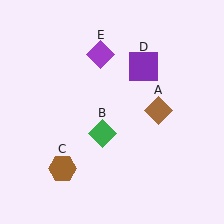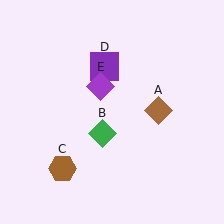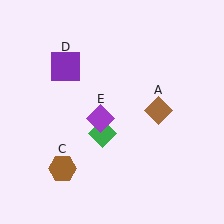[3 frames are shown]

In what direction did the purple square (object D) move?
The purple square (object D) moved left.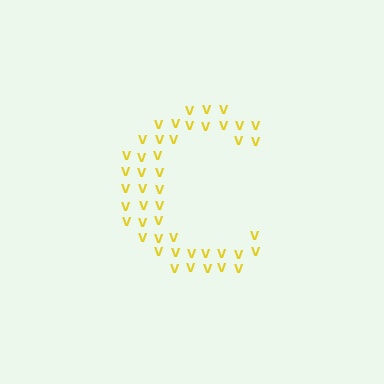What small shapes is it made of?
It is made of small letter V's.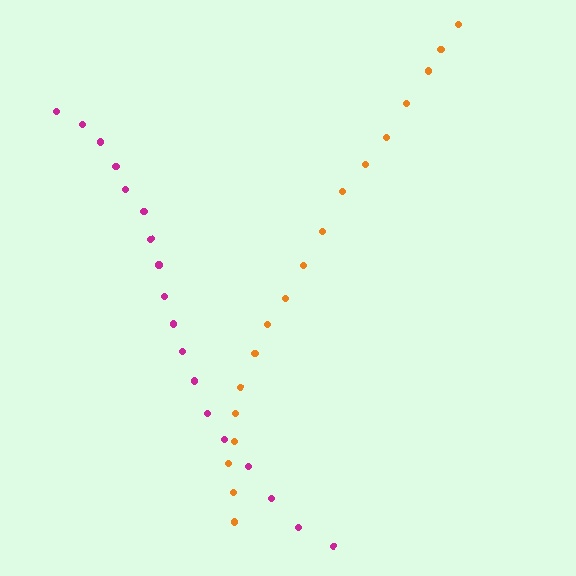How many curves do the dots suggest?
There are 2 distinct paths.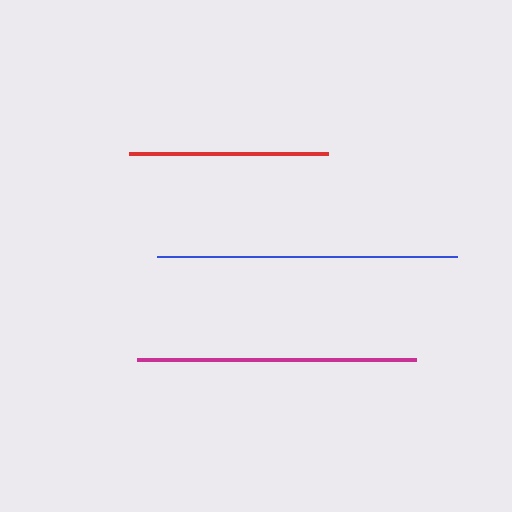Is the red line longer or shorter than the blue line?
The blue line is longer than the red line.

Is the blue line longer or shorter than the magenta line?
The blue line is longer than the magenta line.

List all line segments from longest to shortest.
From longest to shortest: blue, magenta, red.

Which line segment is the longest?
The blue line is the longest at approximately 300 pixels.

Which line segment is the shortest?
The red line is the shortest at approximately 199 pixels.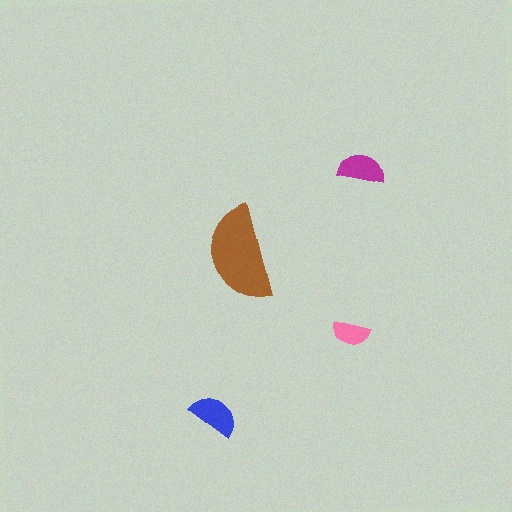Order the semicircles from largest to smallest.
the brown one, the blue one, the magenta one, the pink one.